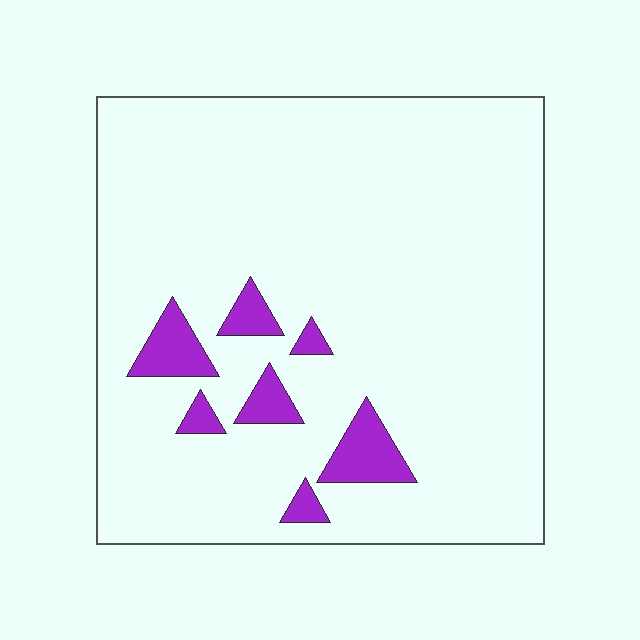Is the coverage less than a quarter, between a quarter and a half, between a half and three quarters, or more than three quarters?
Less than a quarter.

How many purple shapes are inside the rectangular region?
7.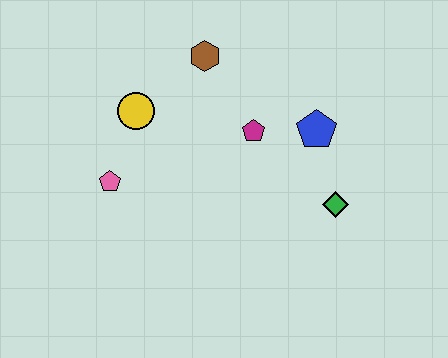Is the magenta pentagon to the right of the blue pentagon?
No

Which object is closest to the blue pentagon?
The magenta pentagon is closest to the blue pentagon.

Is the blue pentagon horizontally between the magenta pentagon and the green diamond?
Yes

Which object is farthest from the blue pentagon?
The pink pentagon is farthest from the blue pentagon.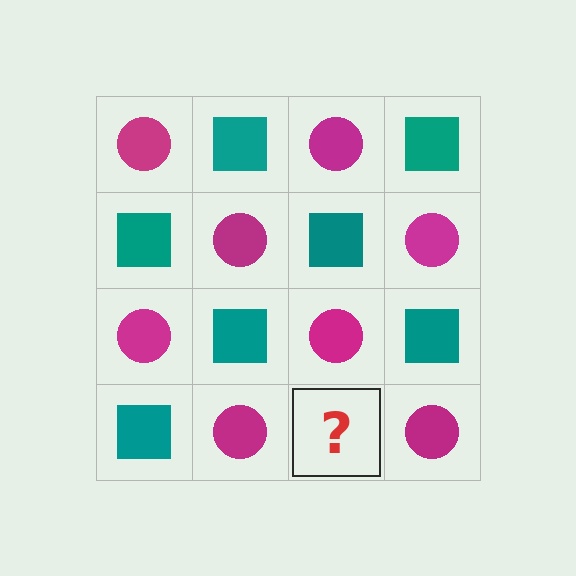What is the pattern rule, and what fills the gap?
The rule is that it alternates magenta circle and teal square in a checkerboard pattern. The gap should be filled with a teal square.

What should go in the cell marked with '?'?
The missing cell should contain a teal square.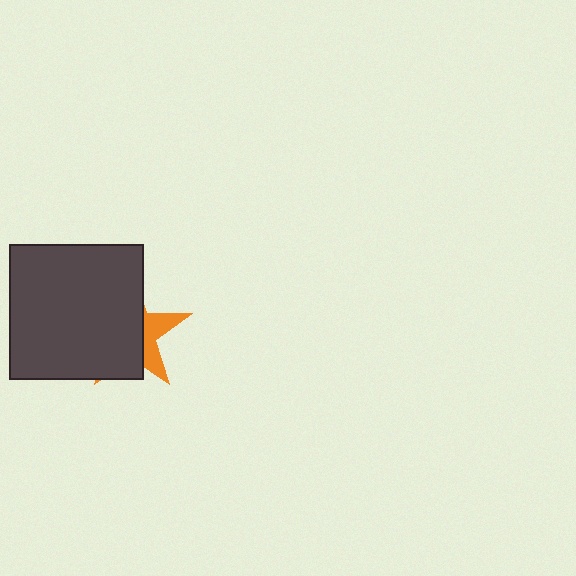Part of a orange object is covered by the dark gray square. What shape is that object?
It is a star.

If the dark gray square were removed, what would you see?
You would see the complete orange star.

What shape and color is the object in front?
The object in front is a dark gray square.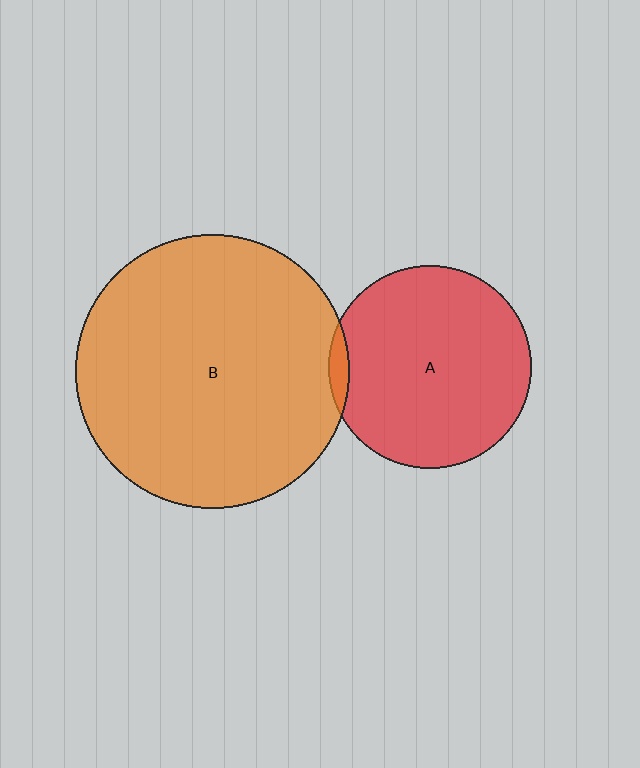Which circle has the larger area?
Circle B (orange).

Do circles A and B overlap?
Yes.